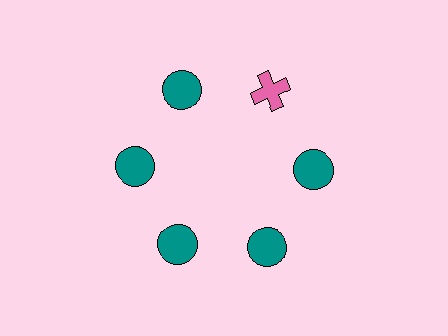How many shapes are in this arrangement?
There are 6 shapes arranged in a ring pattern.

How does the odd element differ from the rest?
It differs in both color (pink instead of teal) and shape (cross instead of circle).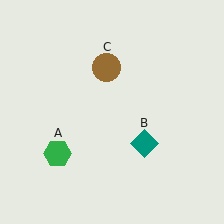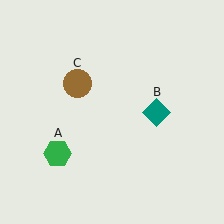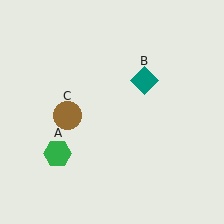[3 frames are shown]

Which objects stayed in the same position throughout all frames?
Green hexagon (object A) remained stationary.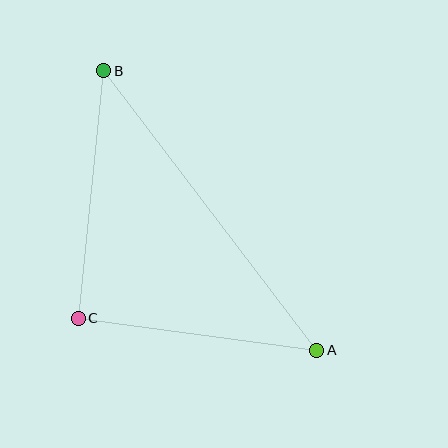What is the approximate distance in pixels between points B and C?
The distance between B and C is approximately 249 pixels.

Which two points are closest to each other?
Points A and C are closest to each other.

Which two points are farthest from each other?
Points A and B are farthest from each other.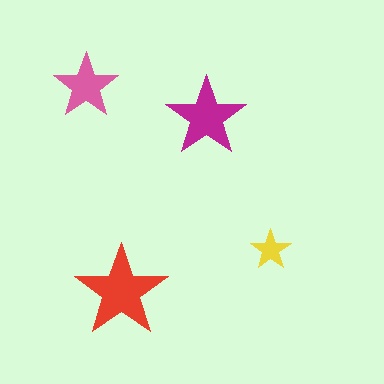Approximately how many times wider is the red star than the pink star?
About 1.5 times wider.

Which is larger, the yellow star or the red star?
The red one.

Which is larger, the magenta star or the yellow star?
The magenta one.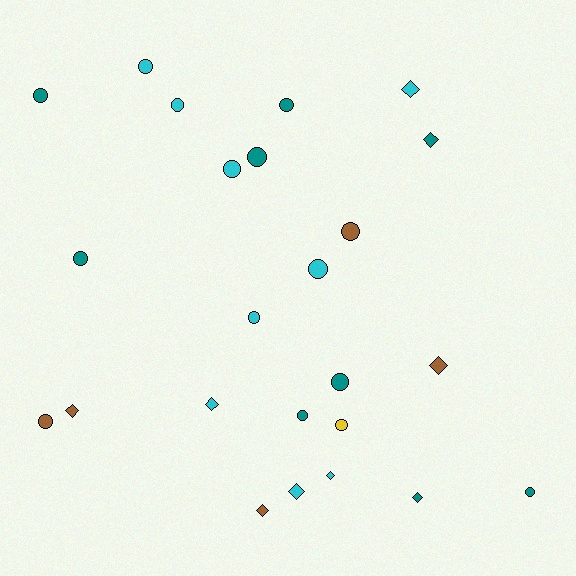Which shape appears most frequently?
Circle, with 15 objects.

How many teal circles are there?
There are 7 teal circles.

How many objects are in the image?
There are 24 objects.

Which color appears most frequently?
Teal, with 9 objects.